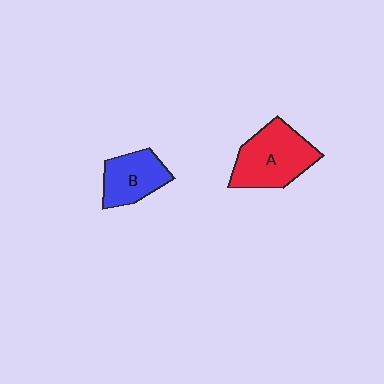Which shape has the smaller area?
Shape B (blue).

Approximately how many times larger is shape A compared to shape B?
Approximately 1.5 times.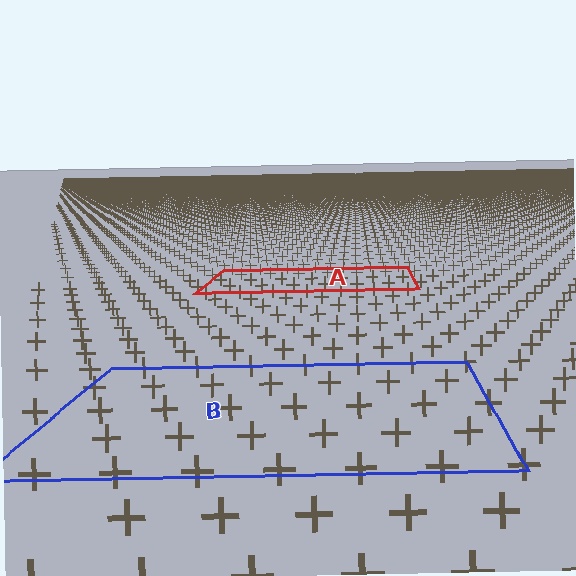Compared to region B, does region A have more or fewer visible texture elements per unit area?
Region A has more texture elements per unit area — they are packed more densely because it is farther away.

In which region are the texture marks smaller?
The texture marks are smaller in region A, because it is farther away.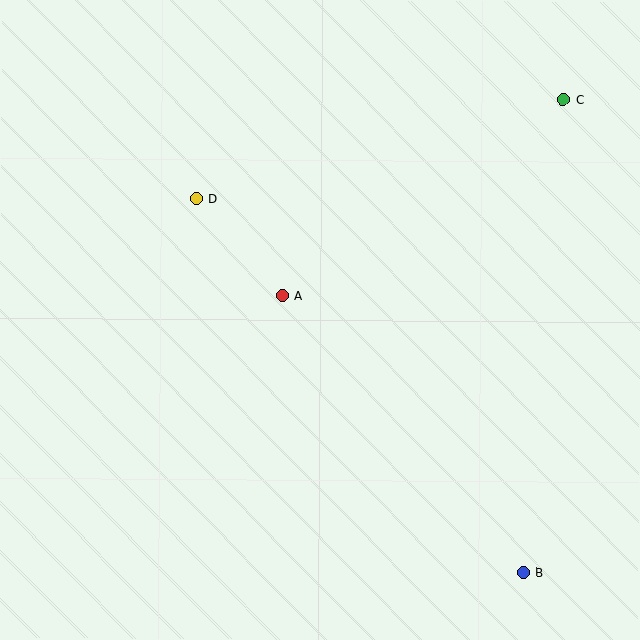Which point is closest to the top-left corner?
Point D is closest to the top-left corner.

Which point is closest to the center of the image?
Point A at (282, 295) is closest to the center.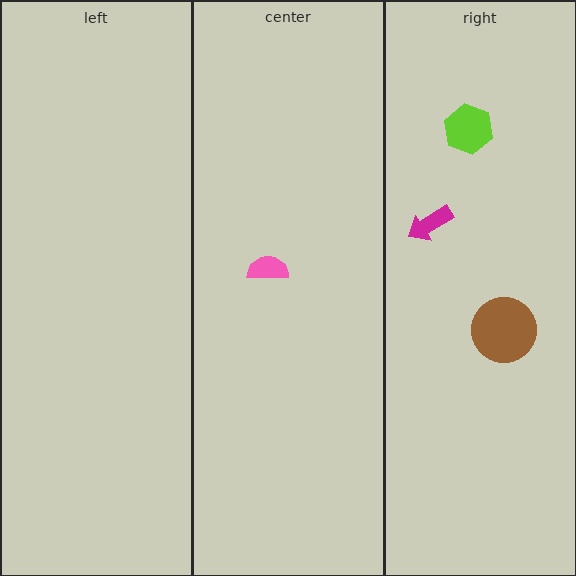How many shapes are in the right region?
3.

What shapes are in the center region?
The pink semicircle.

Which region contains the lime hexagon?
The right region.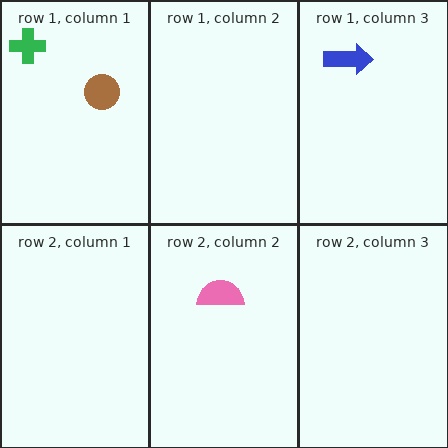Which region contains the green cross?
The row 1, column 1 region.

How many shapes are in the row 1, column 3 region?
1.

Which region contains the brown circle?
The row 1, column 1 region.